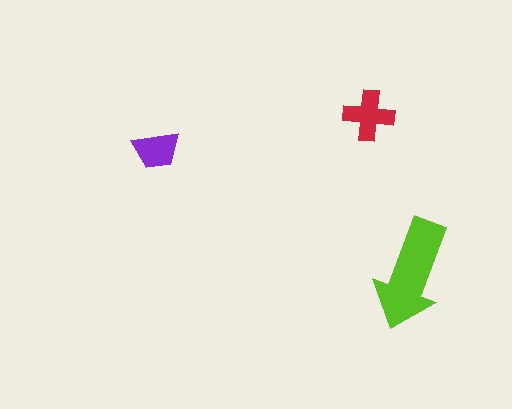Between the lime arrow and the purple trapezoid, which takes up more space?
The lime arrow.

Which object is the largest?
The lime arrow.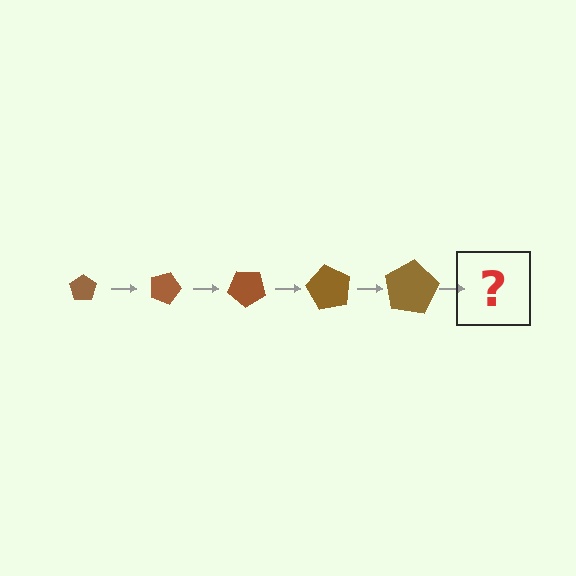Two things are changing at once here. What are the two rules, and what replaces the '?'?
The two rules are that the pentagon grows larger each step and it rotates 20 degrees each step. The '?' should be a pentagon, larger than the previous one and rotated 100 degrees from the start.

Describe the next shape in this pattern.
It should be a pentagon, larger than the previous one and rotated 100 degrees from the start.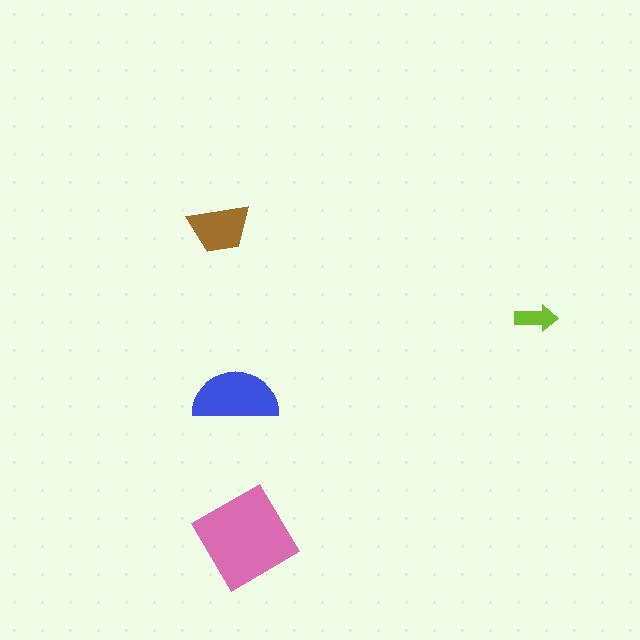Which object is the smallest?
The lime arrow.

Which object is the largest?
The pink diamond.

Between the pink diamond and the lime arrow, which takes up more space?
The pink diamond.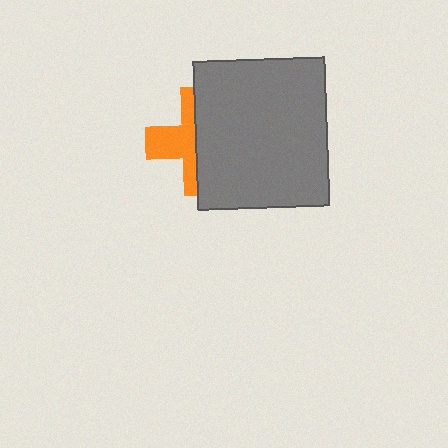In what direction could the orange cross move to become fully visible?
The orange cross could move left. That would shift it out from behind the gray rectangle entirely.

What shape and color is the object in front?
The object in front is a gray rectangle.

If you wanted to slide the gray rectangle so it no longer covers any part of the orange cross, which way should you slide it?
Slide it right — that is the most direct way to separate the two shapes.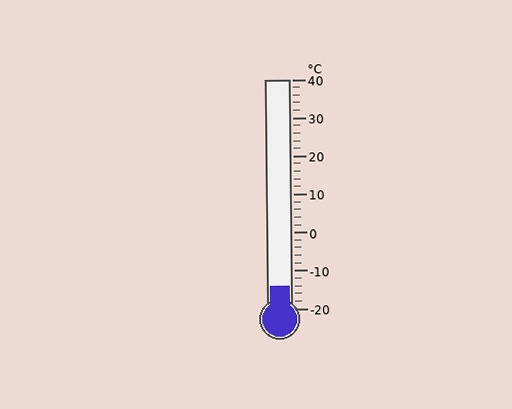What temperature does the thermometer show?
The thermometer shows approximately -14°C.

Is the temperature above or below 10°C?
The temperature is below 10°C.